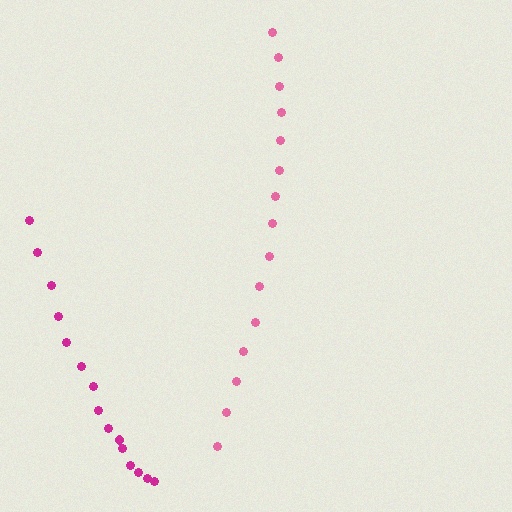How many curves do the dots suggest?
There are 2 distinct paths.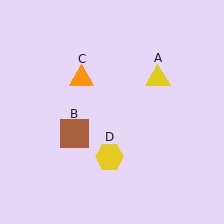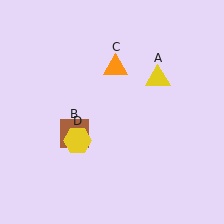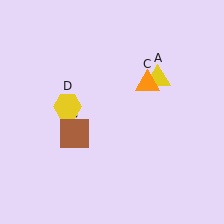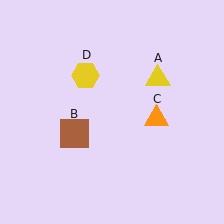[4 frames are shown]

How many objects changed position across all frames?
2 objects changed position: orange triangle (object C), yellow hexagon (object D).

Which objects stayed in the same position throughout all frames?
Yellow triangle (object A) and brown square (object B) remained stationary.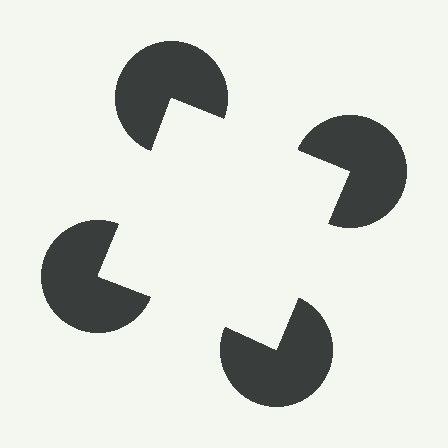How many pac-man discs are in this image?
There are 4 — one at each vertex of the illusory square.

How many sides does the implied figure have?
4 sides.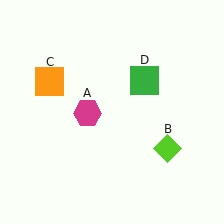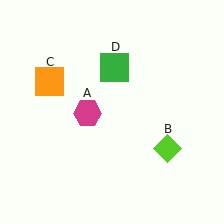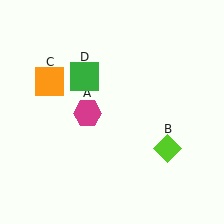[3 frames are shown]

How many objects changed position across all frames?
1 object changed position: green square (object D).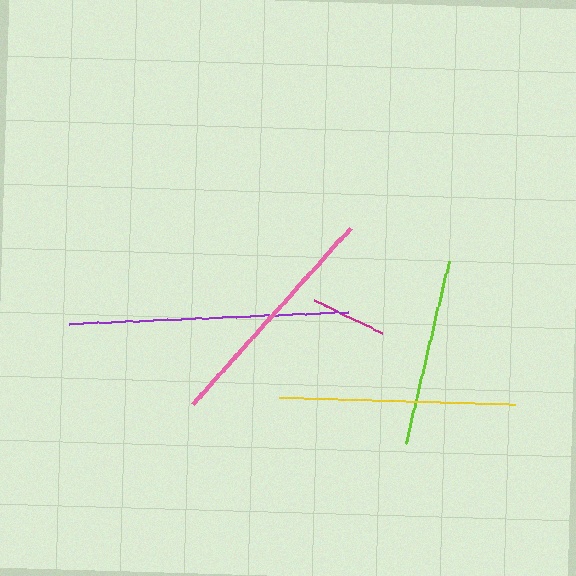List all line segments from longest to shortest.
From longest to shortest: purple, pink, yellow, lime, magenta.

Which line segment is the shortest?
The magenta line is the shortest at approximately 76 pixels.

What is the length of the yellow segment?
The yellow segment is approximately 236 pixels long.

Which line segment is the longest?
The purple line is the longest at approximately 279 pixels.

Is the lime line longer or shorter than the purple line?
The purple line is longer than the lime line.